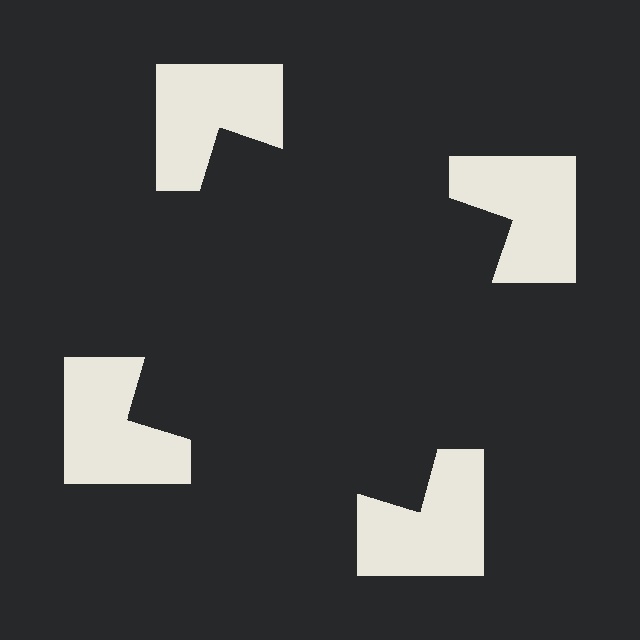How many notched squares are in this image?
There are 4 — one at each vertex of the illusory square.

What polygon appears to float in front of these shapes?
An illusory square — its edges are inferred from the aligned wedge cuts in the notched squares, not physically drawn.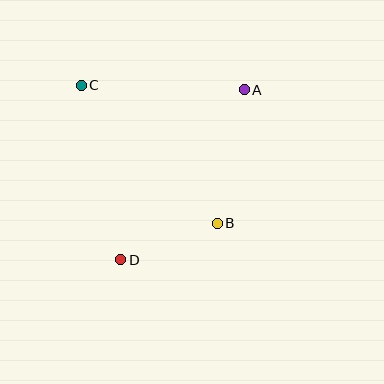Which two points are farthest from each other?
Points A and D are farthest from each other.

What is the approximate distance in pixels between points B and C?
The distance between B and C is approximately 194 pixels.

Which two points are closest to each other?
Points B and D are closest to each other.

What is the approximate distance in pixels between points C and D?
The distance between C and D is approximately 178 pixels.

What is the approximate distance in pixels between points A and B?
The distance between A and B is approximately 136 pixels.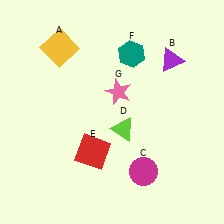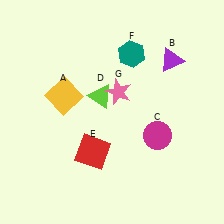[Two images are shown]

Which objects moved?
The objects that moved are: the yellow square (A), the magenta circle (C), the lime triangle (D).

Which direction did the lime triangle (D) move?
The lime triangle (D) moved up.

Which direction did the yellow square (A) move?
The yellow square (A) moved down.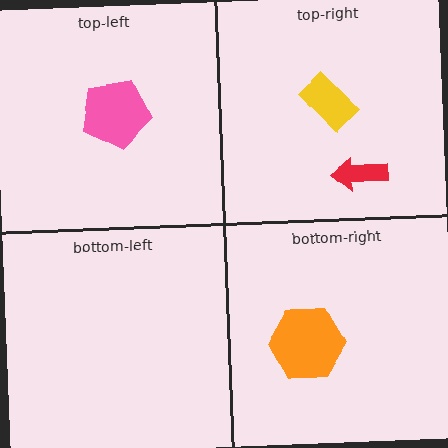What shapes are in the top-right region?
The red arrow, the yellow rectangle.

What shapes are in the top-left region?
The pink pentagon.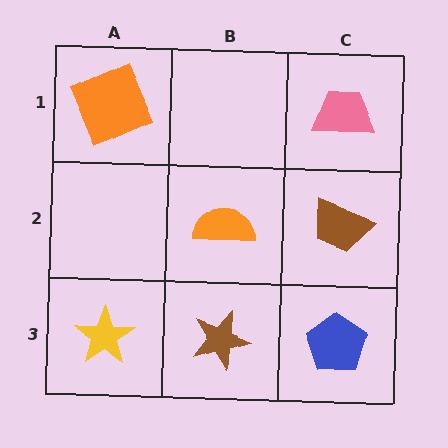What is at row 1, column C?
A pink trapezoid.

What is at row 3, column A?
A yellow star.